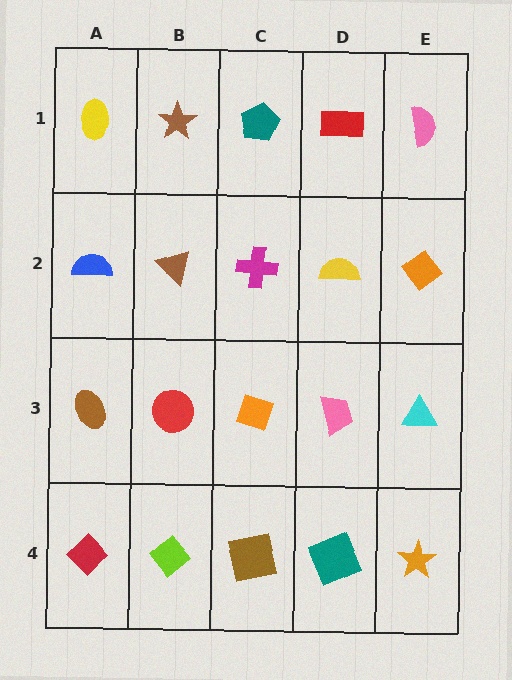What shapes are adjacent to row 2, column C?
A teal pentagon (row 1, column C), an orange diamond (row 3, column C), a brown triangle (row 2, column B), a yellow semicircle (row 2, column D).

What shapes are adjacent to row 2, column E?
A pink semicircle (row 1, column E), a cyan triangle (row 3, column E), a yellow semicircle (row 2, column D).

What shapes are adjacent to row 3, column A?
A blue semicircle (row 2, column A), a red diamond (row 4, column A), a red circle (row 3, column B).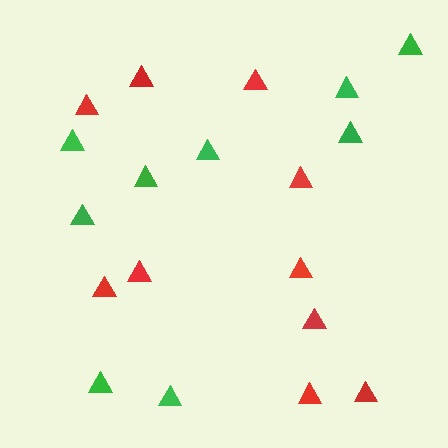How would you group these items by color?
There are 2 groups: one group of green triangles (9) and one group of red triangles (10).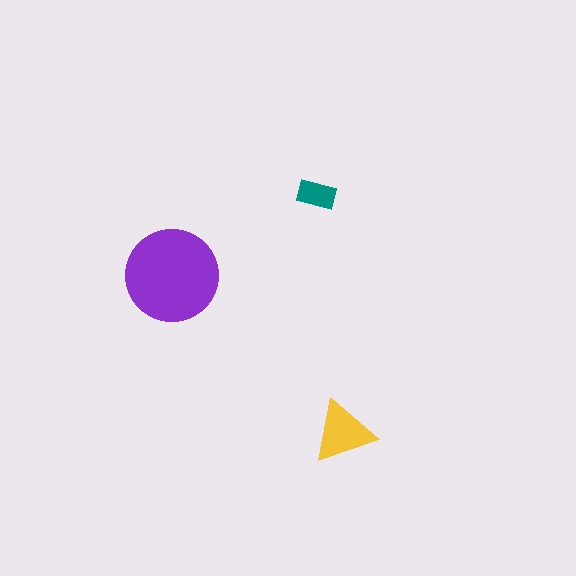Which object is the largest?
The purple circle.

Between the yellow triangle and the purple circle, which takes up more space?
The purple circle.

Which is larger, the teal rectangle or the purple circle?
The purple circle.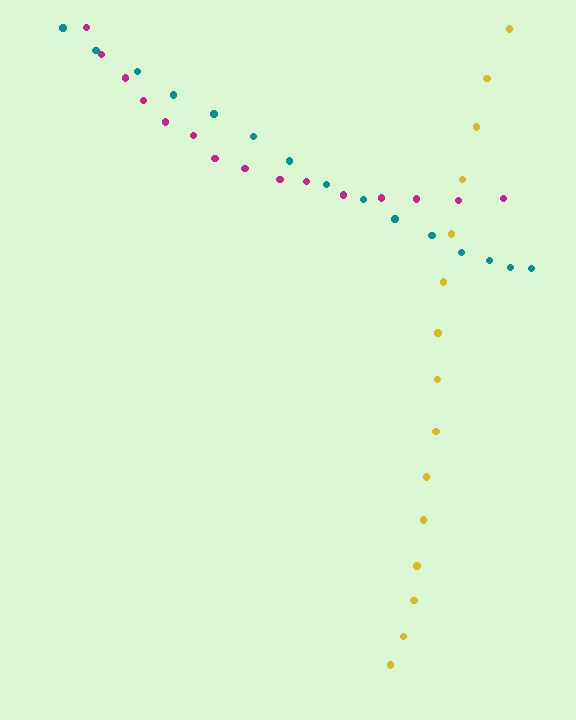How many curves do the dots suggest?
There are 3 distinct paths.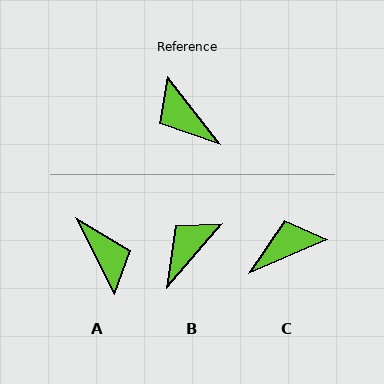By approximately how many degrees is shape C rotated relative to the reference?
Approximately 105 degrees clockwise.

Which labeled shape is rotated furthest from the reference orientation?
A, about 169 degrees away.